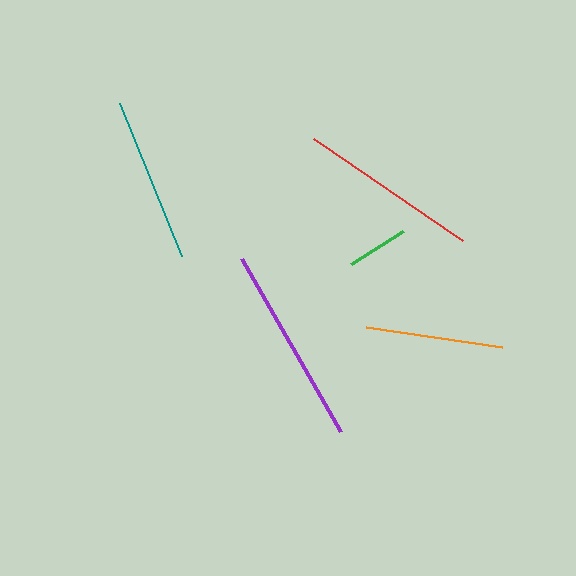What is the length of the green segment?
The green segment is approximately 62 pixels long.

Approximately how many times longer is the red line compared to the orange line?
The red line is approximately 1.3 times the length of the orange line.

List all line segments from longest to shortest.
From longest to shortest: purple, red, teal, orange, green.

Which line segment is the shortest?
The green line is the shortest at approximately 62 pixels.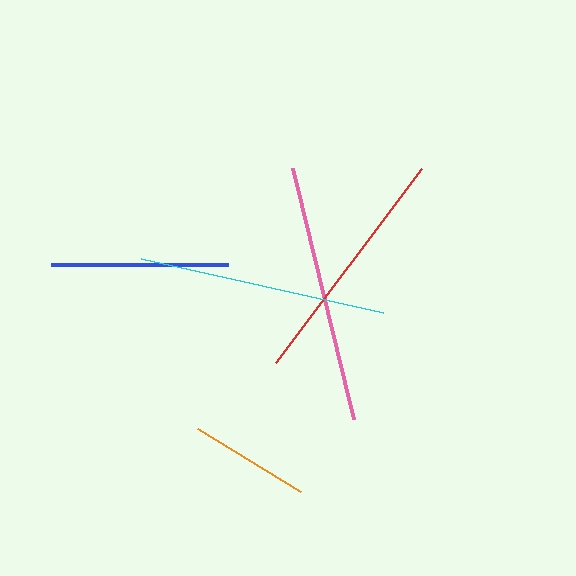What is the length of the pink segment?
The pink segment is approximately 258 pixels long.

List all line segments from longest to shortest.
From longest to shortest: pink, cyan, red, blue, orange.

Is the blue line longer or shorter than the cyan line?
The cyan line is longer than the blue line.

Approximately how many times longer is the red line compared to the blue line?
The red line is approximately 1.4 times the length of the blue line.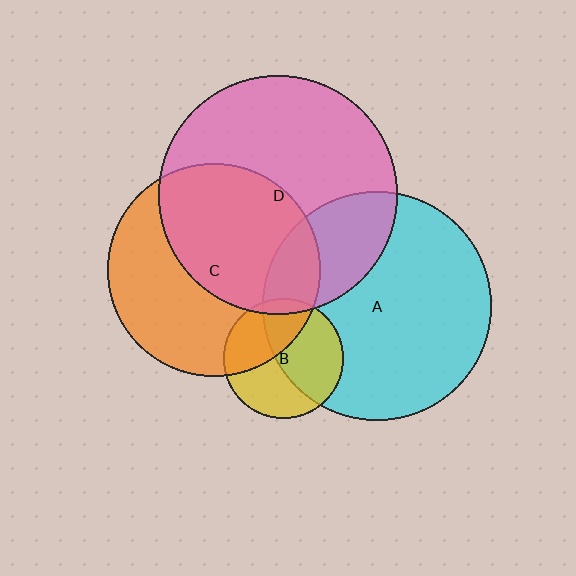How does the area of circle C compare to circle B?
Approximately 3.1 times.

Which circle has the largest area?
Circle D (pink).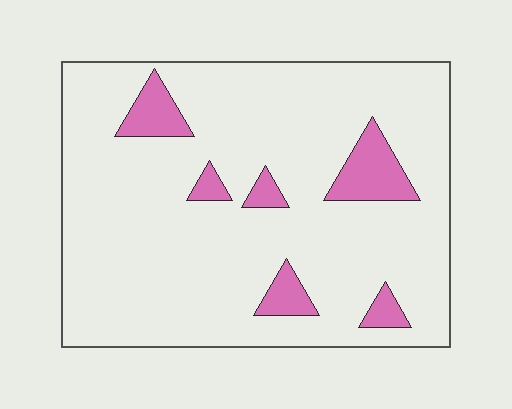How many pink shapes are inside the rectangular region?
6.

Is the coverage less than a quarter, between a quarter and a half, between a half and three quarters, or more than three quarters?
Less than a quarter.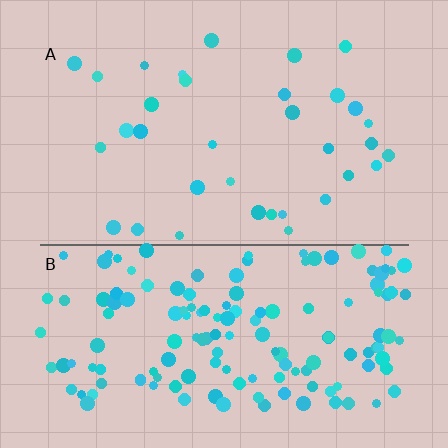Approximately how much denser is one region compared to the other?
Approximately 4.4× — region B over region A.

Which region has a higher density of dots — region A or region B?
B (the bottom).